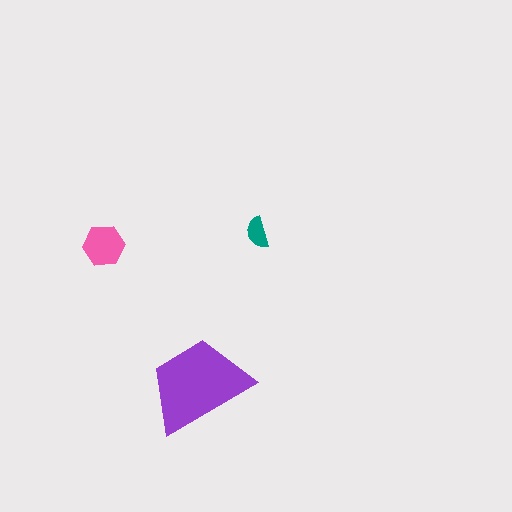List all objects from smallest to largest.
The teal semicircle, the pink hexagon, the purple trapezoid.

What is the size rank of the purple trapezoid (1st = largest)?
1st.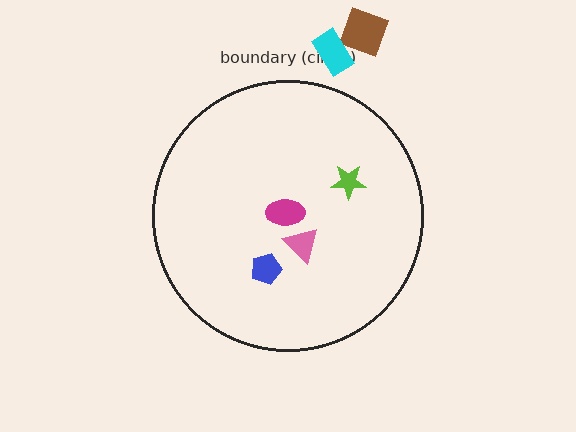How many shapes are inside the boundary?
4 inside, 2 outside.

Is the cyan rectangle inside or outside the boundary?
Outside.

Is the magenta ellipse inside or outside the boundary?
Inside.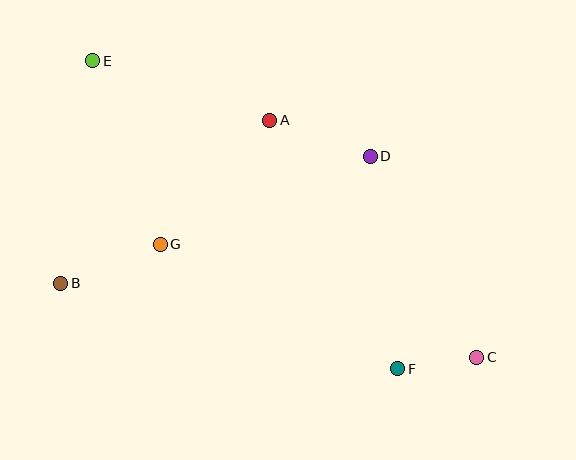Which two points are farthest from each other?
Points C and E are farthest from each other.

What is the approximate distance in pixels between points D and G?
The distance between D and G is approximately 227 pixels.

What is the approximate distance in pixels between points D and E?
The distance between D and E is approximately 294 pixels.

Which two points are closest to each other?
Points C and F are closest to each other.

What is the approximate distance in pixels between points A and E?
The distance between A and E is approximately 187 pixels.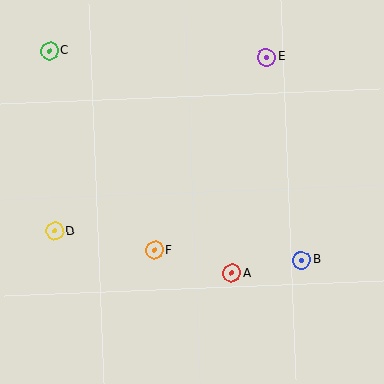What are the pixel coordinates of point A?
Point A is at (232, 273).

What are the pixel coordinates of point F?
Point F is at (155, 250).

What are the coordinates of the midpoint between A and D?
The midpoint between A and D is at (143, 252).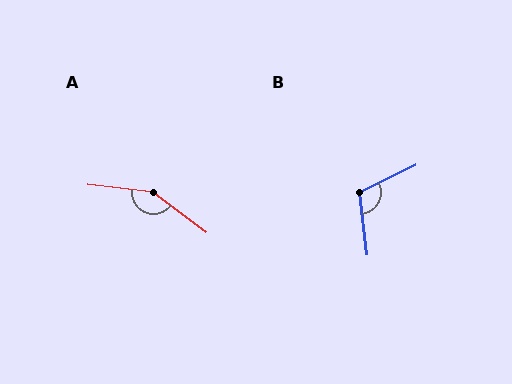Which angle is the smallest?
B, at approximately 108 degrees.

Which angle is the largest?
A, at approximately 150 degrees.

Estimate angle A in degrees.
Approximately 150 degrees.